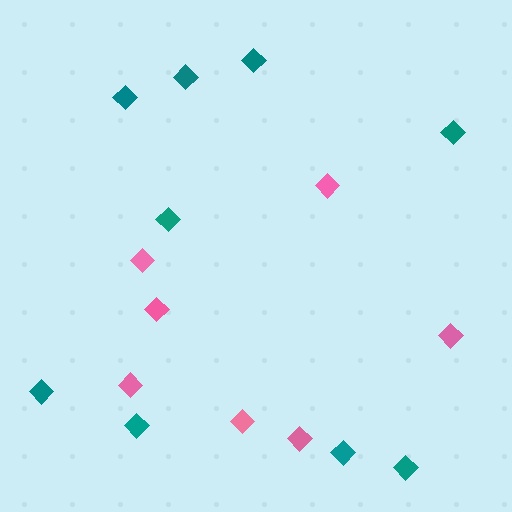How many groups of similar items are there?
There are 2 groups: one group of pink diamonds (7) and one group of teal diamonds (9).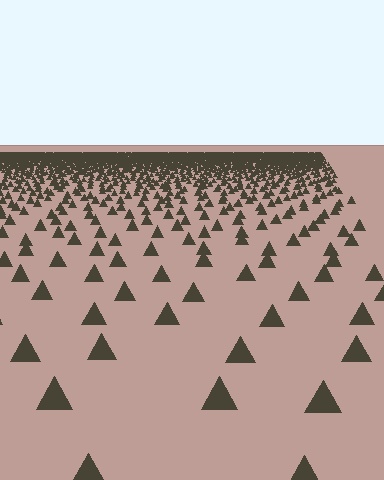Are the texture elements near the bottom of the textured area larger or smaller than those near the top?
Larger. Near the bottom, elements are closer to the viewer and appear at a bigger on-screen size.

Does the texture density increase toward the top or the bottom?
Density increases toward the top.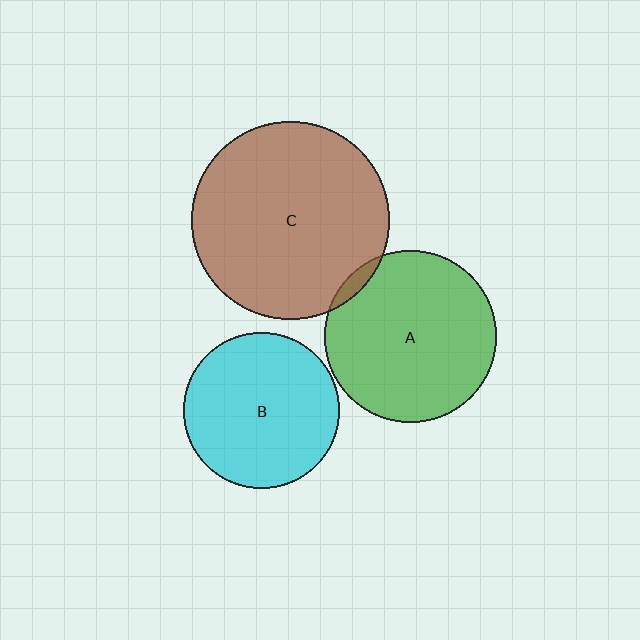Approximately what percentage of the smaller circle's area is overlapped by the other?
Approximately 5%.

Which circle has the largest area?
Circle C (brown).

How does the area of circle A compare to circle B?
Approximately 1.2 times.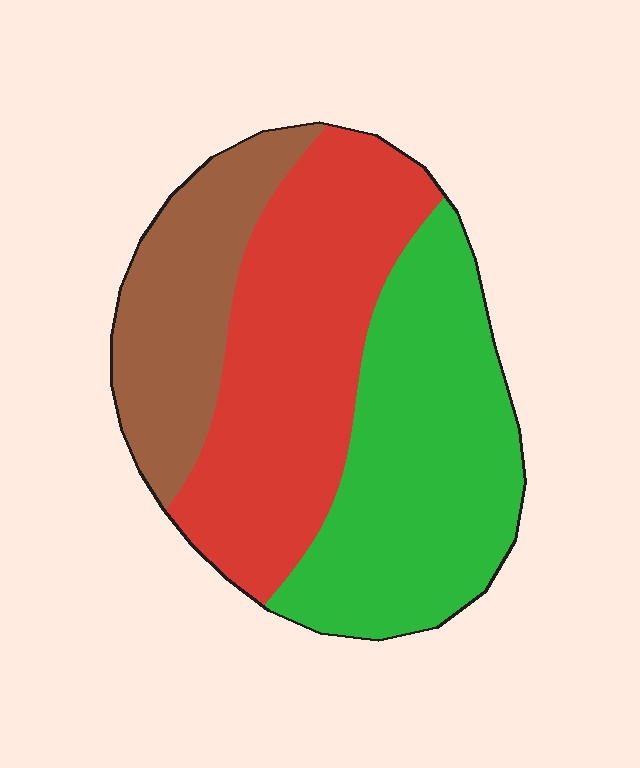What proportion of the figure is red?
Red takes up between a third and a half of the figure.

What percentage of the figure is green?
Green covers about 40% of the figure.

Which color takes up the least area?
Brown, at roughly 20%.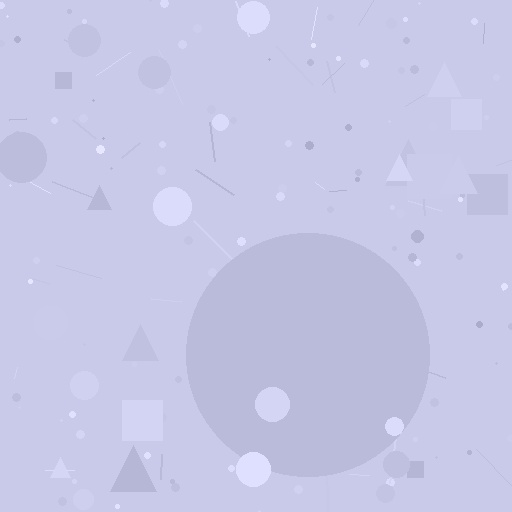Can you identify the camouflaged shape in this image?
The camouflaged shape is a circle.